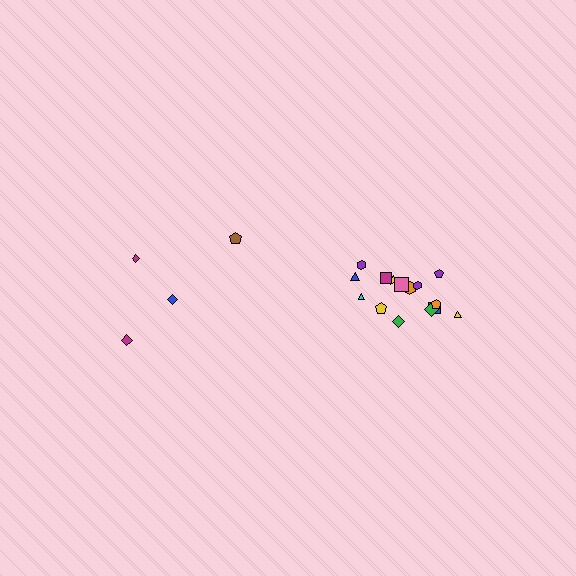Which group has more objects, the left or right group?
The right group.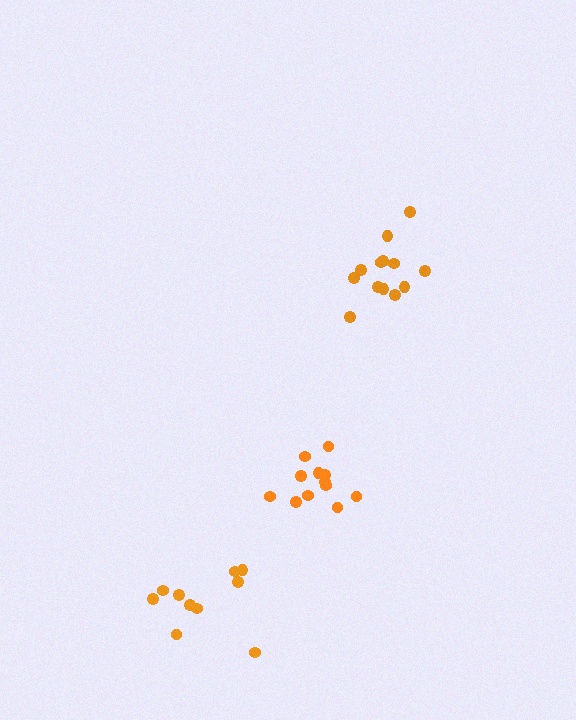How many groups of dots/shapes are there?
There are 3 groups.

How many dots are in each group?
Group 1: 13 dots, Group 2: 12 dots, Group 3: 10 dots (35 total).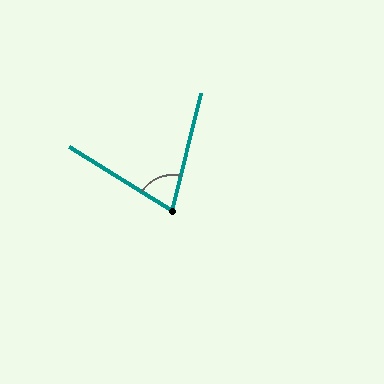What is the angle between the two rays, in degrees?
Approximately 72 degrees.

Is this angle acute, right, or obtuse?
It is acute.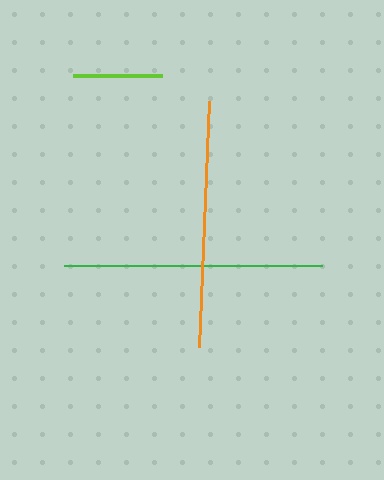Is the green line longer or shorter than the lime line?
The green line is longer than the lime line.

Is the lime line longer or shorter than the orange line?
The orange line is longer than the lime line.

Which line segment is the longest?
The green line is the longest at approximately 257 pixels.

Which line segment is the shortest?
The lime line is the shortest at approximately 89 pixels.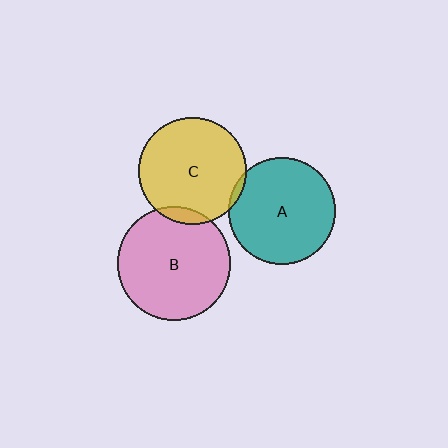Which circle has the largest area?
Circle B (pink).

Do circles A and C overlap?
Yes.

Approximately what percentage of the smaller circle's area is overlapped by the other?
Approximately 5%.